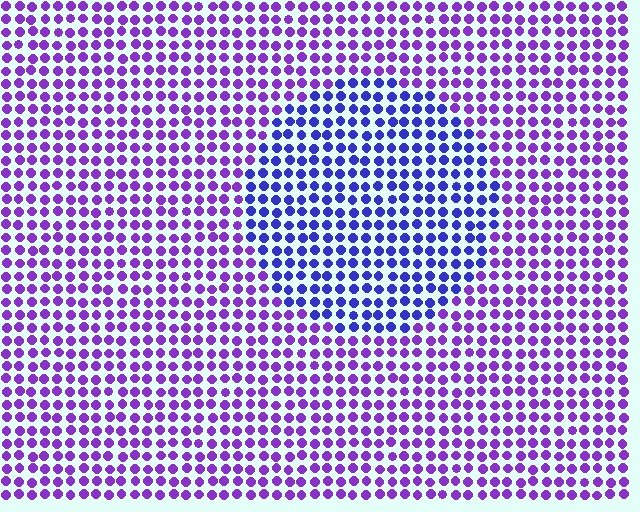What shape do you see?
I see a circle.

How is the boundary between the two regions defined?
The boundary is defined purely by a slight shift in hue (about 35 degrees). Spacing, size, and orientation are identical on both sides.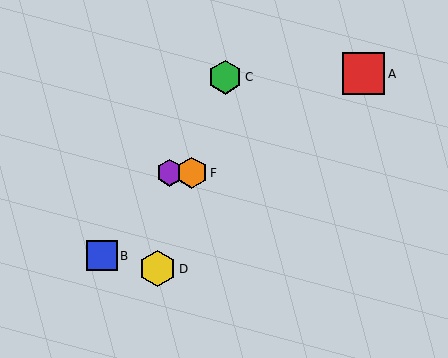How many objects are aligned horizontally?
2 objects (E, F) are aligned horizontally.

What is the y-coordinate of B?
Object B is at y≈256.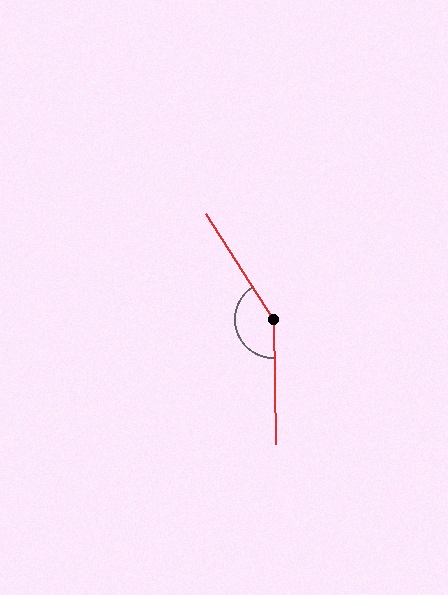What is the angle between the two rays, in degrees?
Approximately 148 degrees.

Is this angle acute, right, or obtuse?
It is obtuse.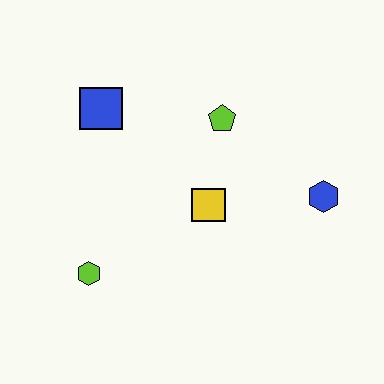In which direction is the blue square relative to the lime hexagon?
The blue square is above the lime hexagon.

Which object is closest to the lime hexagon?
The yellow square is closest to the lime hexagon.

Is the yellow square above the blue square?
No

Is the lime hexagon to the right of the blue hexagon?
No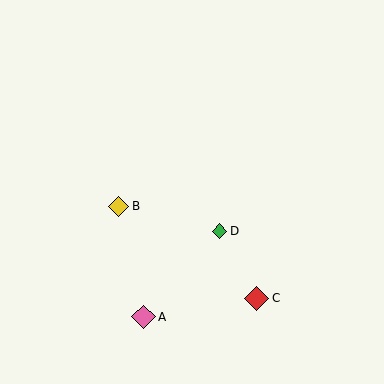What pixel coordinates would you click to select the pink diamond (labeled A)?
Click at (143, 317) to select the pink diamond A.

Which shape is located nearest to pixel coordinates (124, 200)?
The yellow diamond (labeled B) at (118, 206) is nearest to that location.